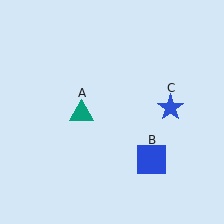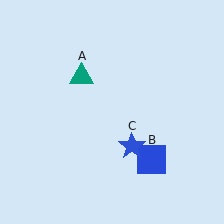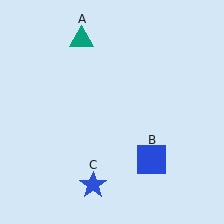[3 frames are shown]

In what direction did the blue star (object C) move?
The blue star (object C) moved down and to the left.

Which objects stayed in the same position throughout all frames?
Blue square (object B) remained stationary.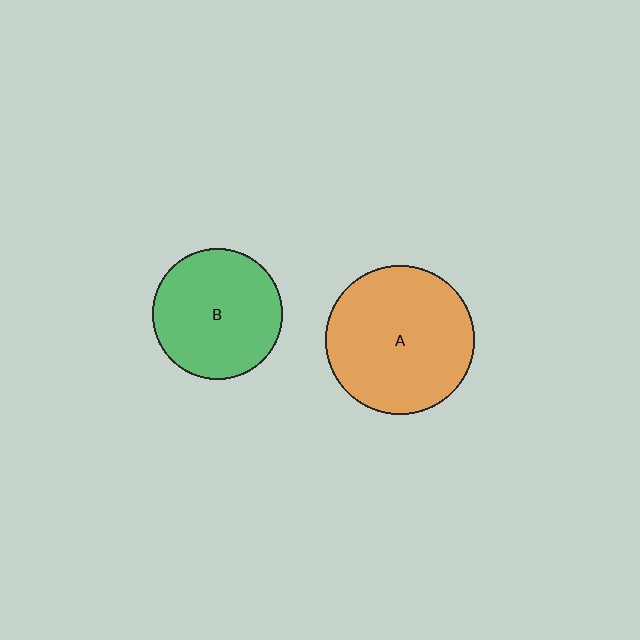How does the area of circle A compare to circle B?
Approximately 1.3 times.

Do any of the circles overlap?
No, none of the circles overlap.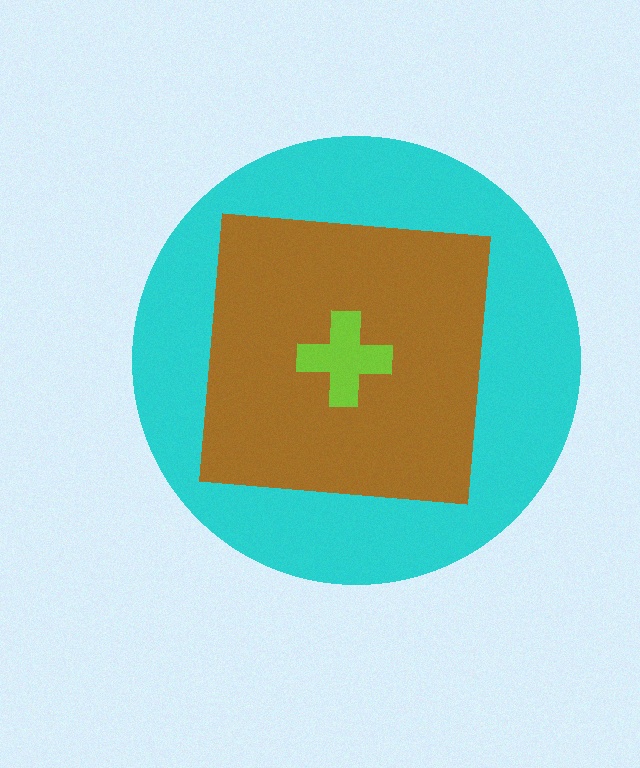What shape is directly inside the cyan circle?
The brown square.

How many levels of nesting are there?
3.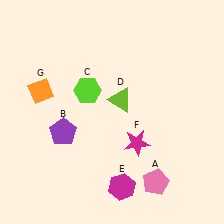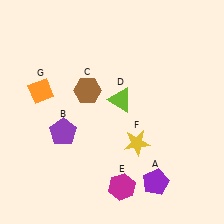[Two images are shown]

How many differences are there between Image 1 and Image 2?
There are 3 differences between the two images.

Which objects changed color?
A changed from pink to purple. C changed from lime to brown. F changed from magenta to yellow.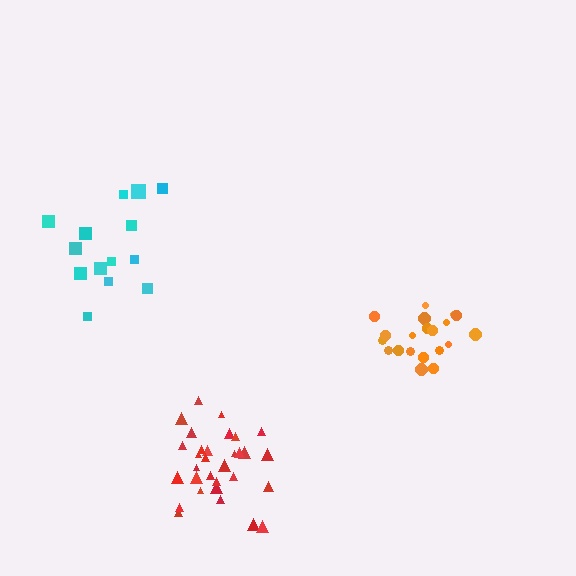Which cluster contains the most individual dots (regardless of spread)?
Red (31).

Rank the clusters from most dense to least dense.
orange, red, cyan.